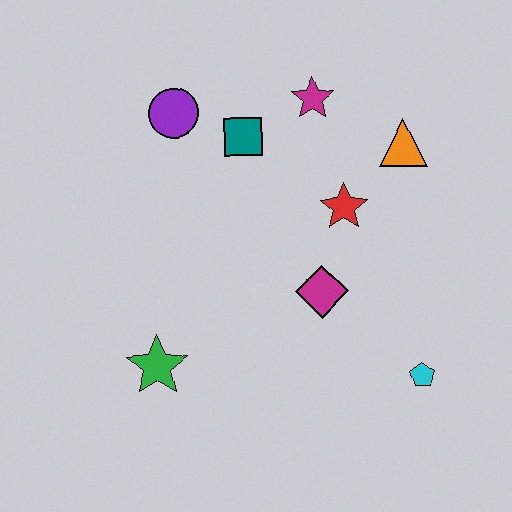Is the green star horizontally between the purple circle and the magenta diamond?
No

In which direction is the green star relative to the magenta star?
The green star is below the magenta star.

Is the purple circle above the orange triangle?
Yes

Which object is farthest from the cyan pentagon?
The purple circle is farthest from the cyan pentagon.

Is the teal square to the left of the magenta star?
Yes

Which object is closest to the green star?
The magenta diamond is closest to the green star.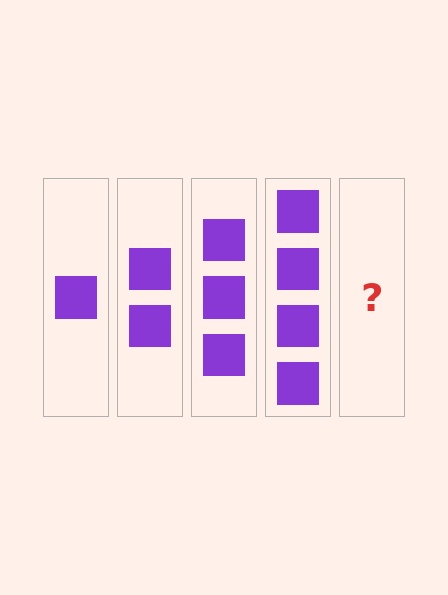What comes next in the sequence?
The next element should be 5 squares.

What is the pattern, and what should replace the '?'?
The pattern is that each step adds one more square. The '?' should be 5 squares.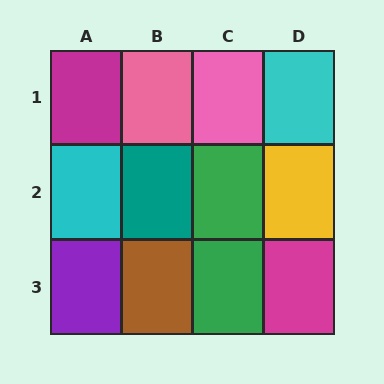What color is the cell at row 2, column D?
Yellow.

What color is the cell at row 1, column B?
Pink.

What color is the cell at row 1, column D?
Cyan.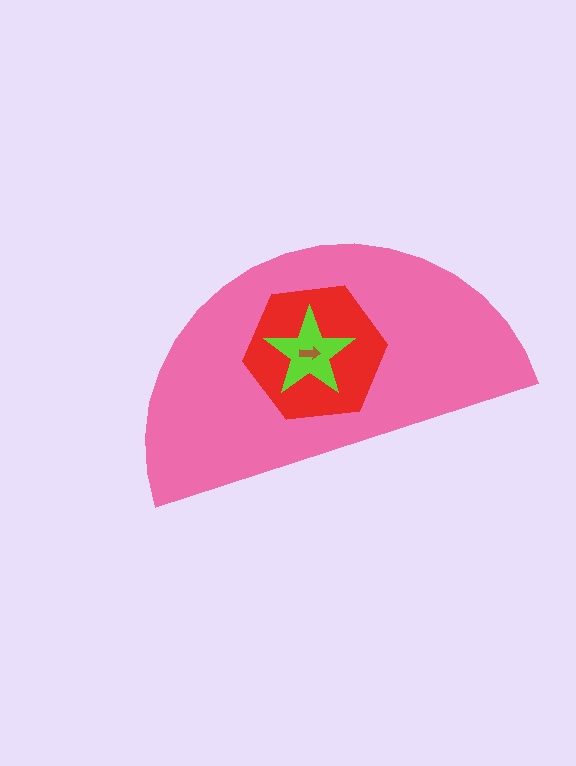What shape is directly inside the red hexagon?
The lime star.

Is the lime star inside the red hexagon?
Yes.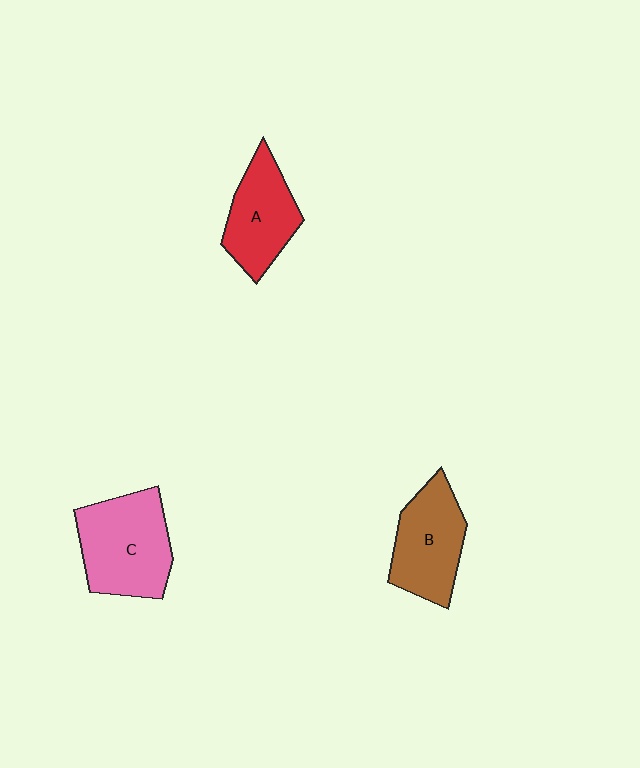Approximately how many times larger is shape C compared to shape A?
Approximately 1.3 times.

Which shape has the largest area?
Shape C (pink).